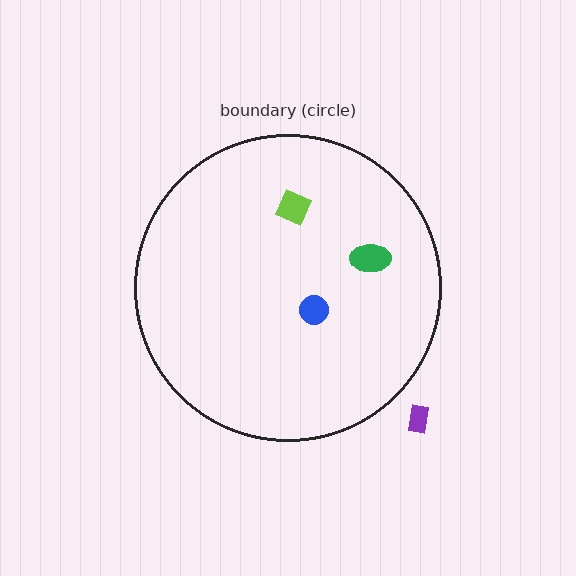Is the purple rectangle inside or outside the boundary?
Outside.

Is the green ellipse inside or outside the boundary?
Inside.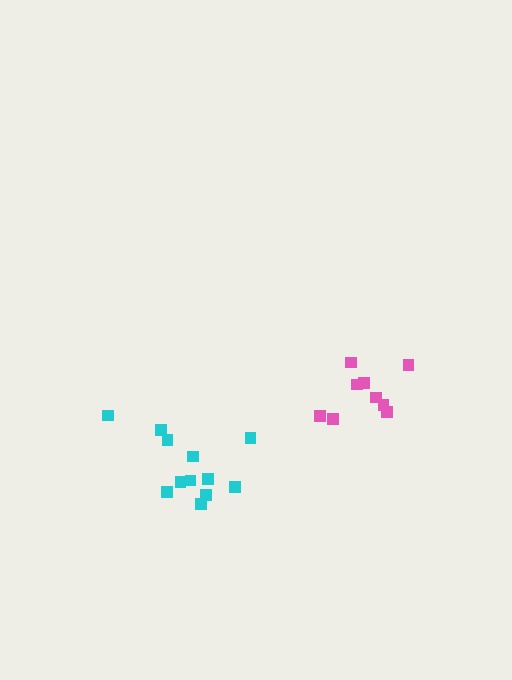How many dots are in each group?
Group 1: 12 dots, Group 2: 9 dots (21 total).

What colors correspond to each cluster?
The clusters are colored: cyan, pink.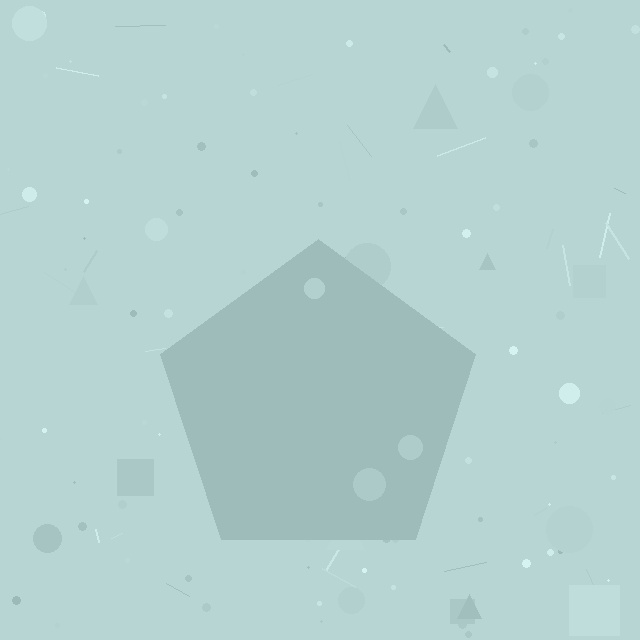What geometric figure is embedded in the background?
A pentagon is embedded in the background.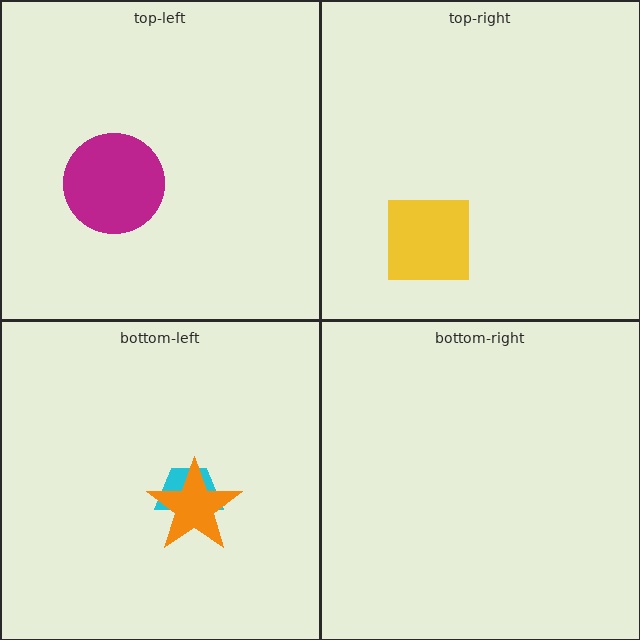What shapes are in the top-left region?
The magenta circle.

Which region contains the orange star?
The bottom-left region.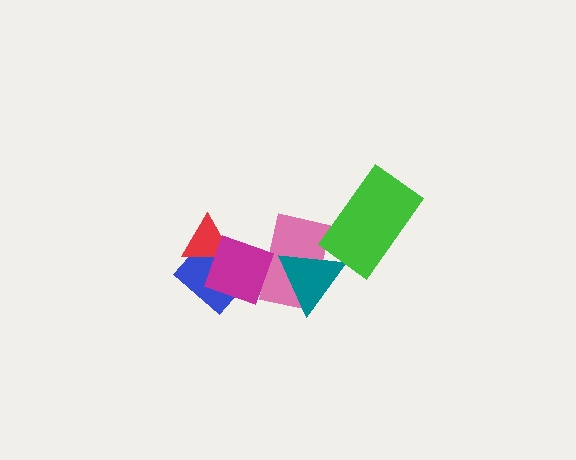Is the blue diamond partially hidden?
Yes, it is partially covered by another shape.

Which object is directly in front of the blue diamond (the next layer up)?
The red triangle is directly in front of the blue diamond.